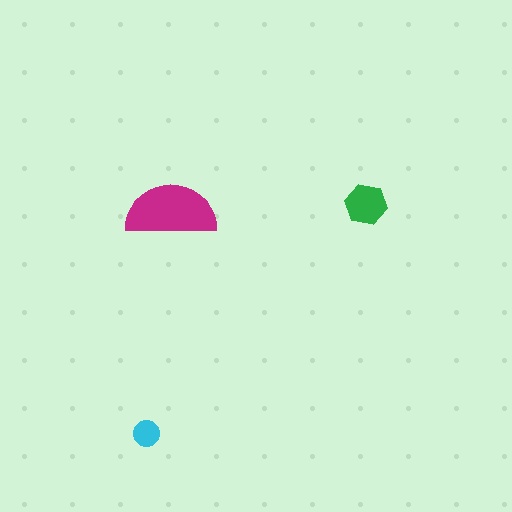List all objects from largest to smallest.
The magenta semicircle, the green hexagon, the cyan circle.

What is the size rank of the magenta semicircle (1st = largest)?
1st.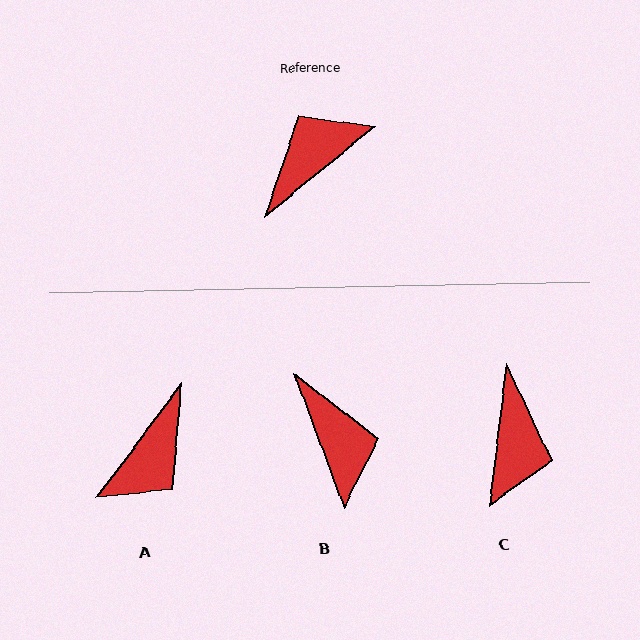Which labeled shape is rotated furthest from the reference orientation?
A, about 166 degrees away.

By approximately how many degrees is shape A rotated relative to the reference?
Approximately 166 degrees clockwise.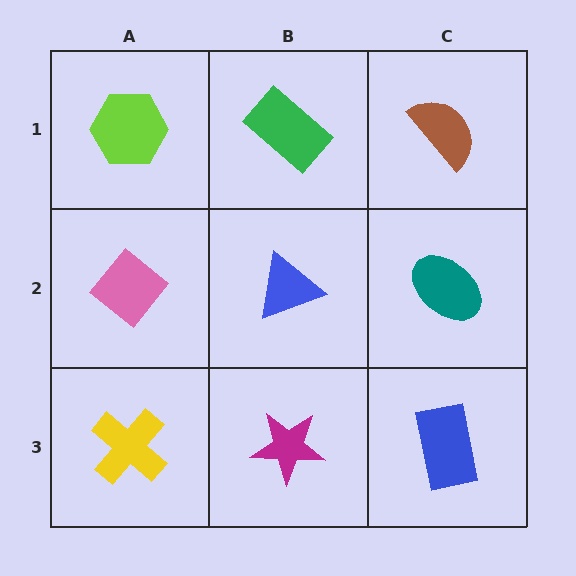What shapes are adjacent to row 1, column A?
A pink diamond (row 2, column A), a green rectangle (row 1, column B).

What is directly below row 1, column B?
A blue triangle.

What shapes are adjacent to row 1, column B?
A blue triangle (row 2, column B), a lime hexagon (row 1, column A), a brown semicircle (row 1, column C).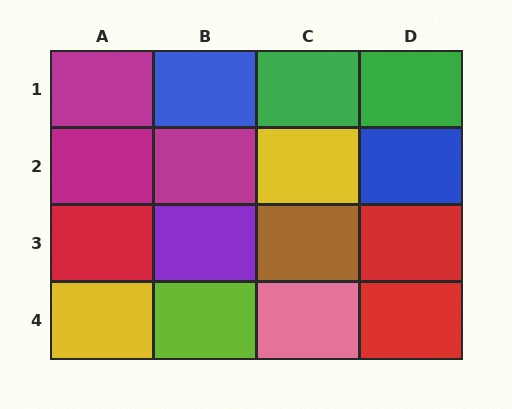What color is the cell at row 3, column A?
Red.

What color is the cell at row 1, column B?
Blue.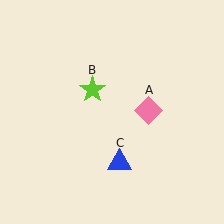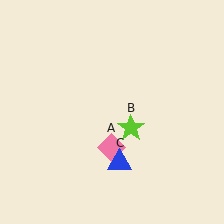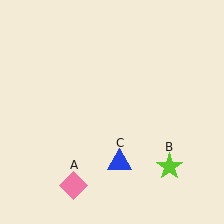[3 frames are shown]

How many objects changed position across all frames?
2 objects changed position: pink diamond (object A), lime star (object B).